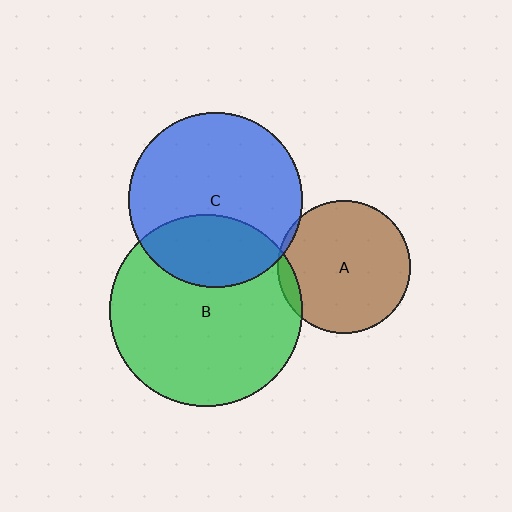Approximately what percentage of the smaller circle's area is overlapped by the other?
Approximately 5%.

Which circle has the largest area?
Circle B (green).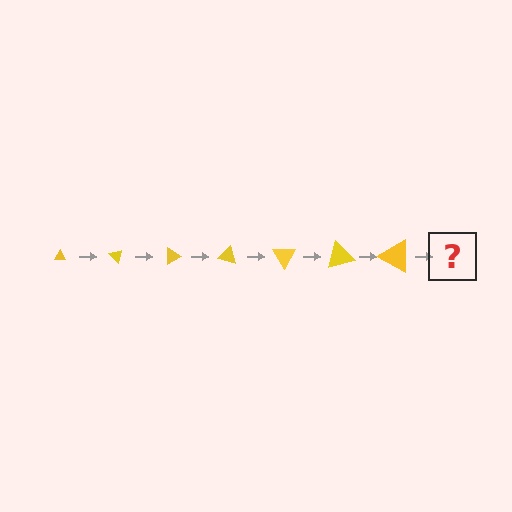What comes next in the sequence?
The next element should be a triangle, larger than the previous one and rotated 315 degrees from the start.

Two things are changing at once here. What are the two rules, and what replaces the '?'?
The two rules are that the triangle grows larger each step and it rotates 45 degrees each step. The '?' should be a triangle, larger than the previous one and rotated 315 degrees from the start.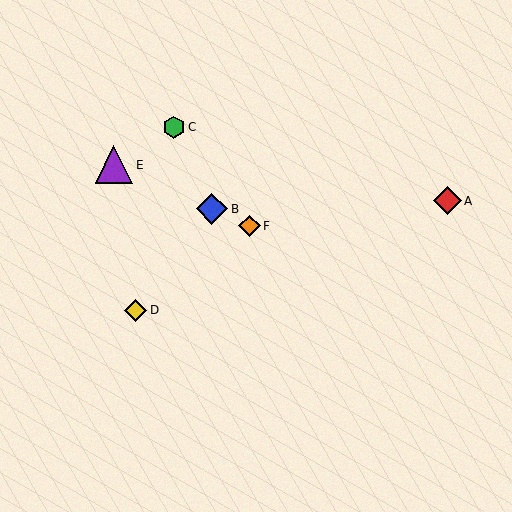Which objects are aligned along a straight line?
Objects B, E, F are aligned along a straight line.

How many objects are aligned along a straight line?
3 objects (B, E, F) are aligned along a straight line.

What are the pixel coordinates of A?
Object A is at (448, 201).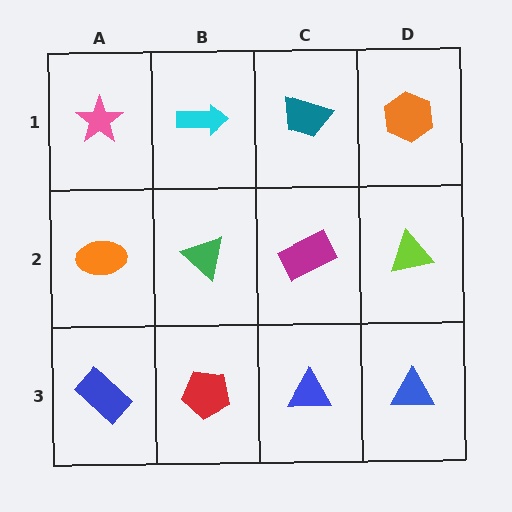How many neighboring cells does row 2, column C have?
4.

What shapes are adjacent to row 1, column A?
An orange ellipse (row 2, column A), a cyan arrow (row 1, column B).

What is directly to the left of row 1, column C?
A cyan arrow.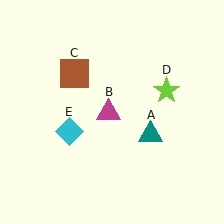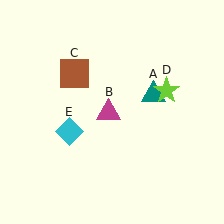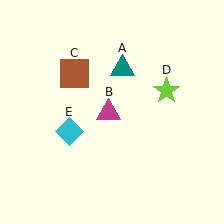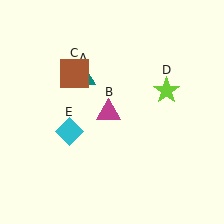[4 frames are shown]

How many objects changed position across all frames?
1 object changed position: teal triangle (object A).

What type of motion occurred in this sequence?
The teal triangle (object A) rotated counterclockwise around the center of the scene.